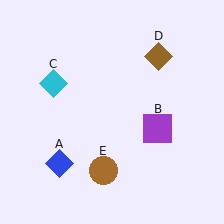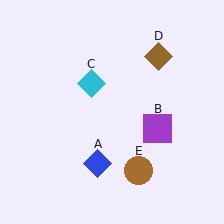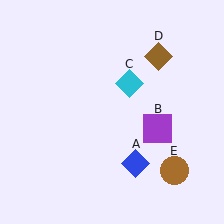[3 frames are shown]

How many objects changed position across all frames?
3 objects changed position: blue diamond (object A), cyan diamond (object C), brown circle (object E).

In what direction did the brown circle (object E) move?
The brown circle (object E) moved right.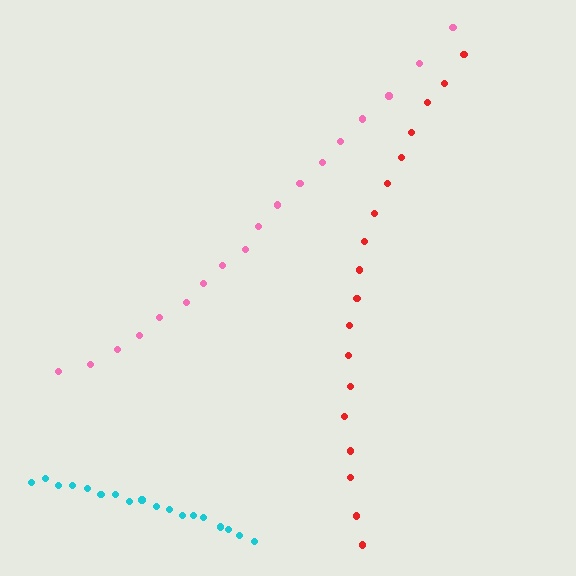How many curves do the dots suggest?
There are 3 distinct paths.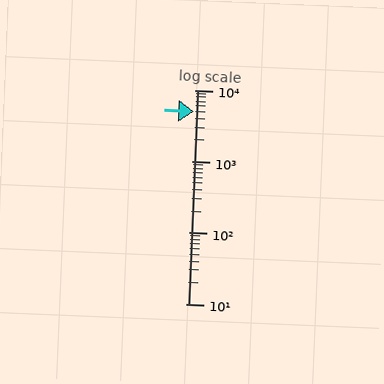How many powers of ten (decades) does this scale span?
The scale spans 3 decades, from 10 to 10000.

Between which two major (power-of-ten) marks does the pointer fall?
The pointer is between 1000 and 10000.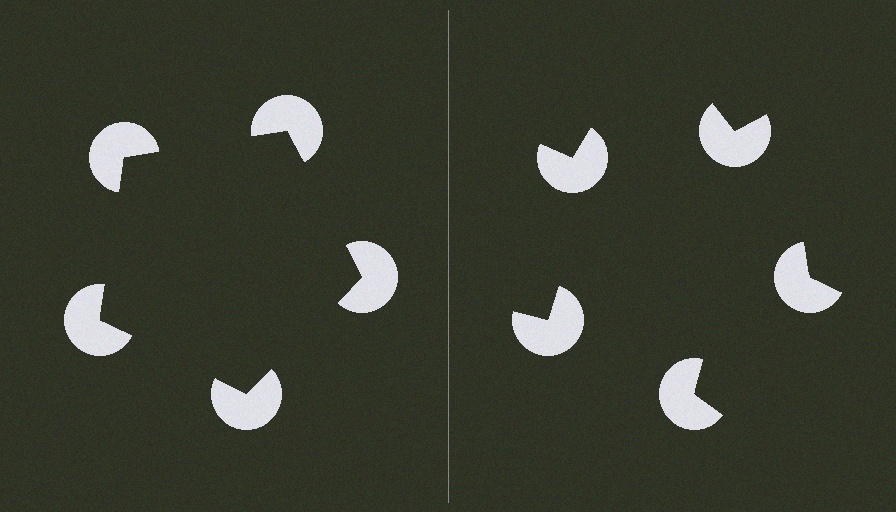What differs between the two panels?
The pac-man discs are positioned identically on both sides; only the wedge orientations differ. On the left they align to a pentagon; on the right they are misaligned.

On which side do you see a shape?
An illusory pentagon appears on the left side. On the right side the wedge cuts are rotated, so no coherent shape forms.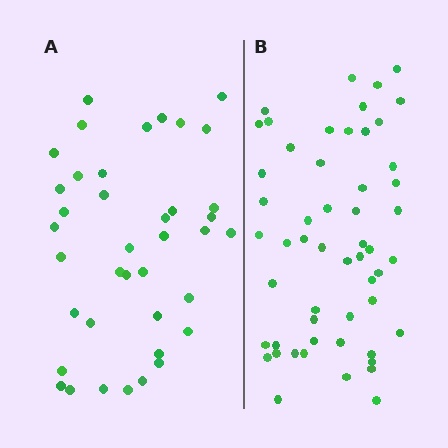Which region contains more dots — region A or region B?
Region B (the right region) has more dots.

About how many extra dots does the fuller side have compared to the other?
Region B has approximately 15 more dots than region A.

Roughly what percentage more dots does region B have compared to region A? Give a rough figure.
About 40% more.